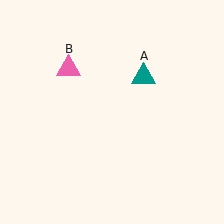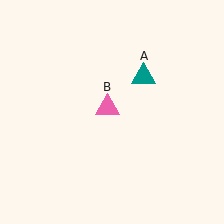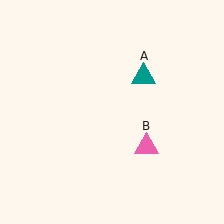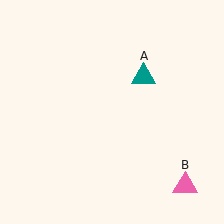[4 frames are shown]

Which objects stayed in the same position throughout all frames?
Teal triangle (object A) remained stationary.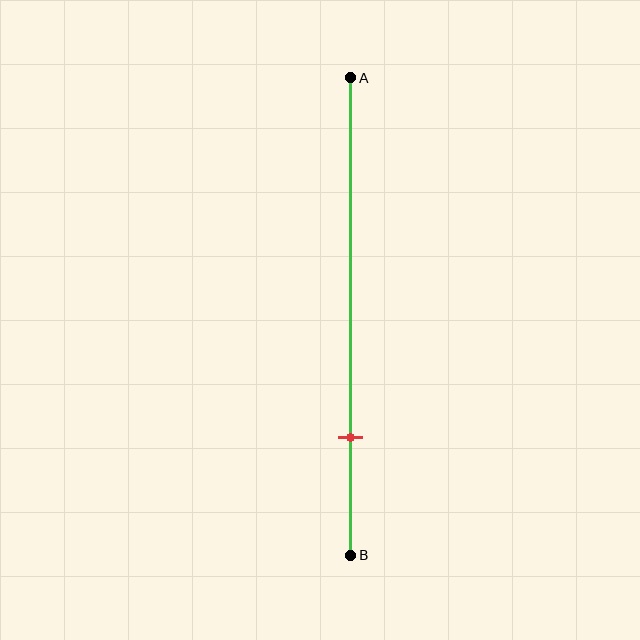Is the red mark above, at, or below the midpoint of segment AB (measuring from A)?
The red mark is below the midpoint of segment AB.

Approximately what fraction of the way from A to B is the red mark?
The red mark is approximately 75% of the way from A to B.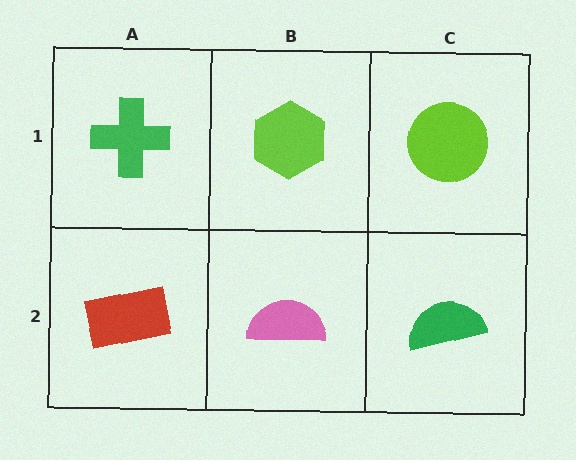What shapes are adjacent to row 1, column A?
A red rectangle (row 2, column A), a lime hexagon (row 1, column B).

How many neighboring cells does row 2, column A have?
2.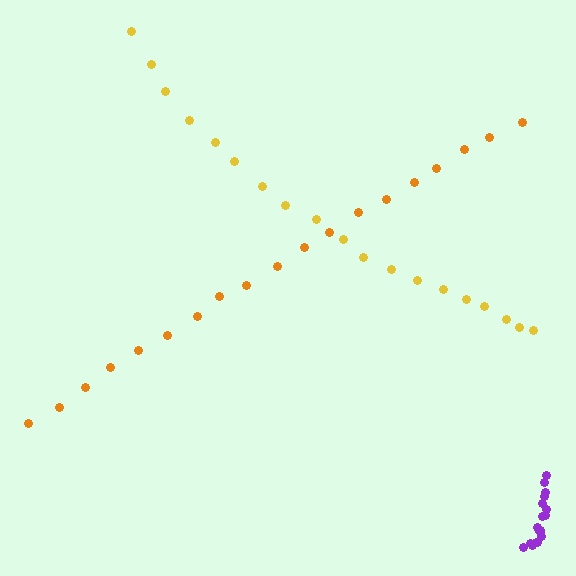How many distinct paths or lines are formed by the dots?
There are 3 distinct paths.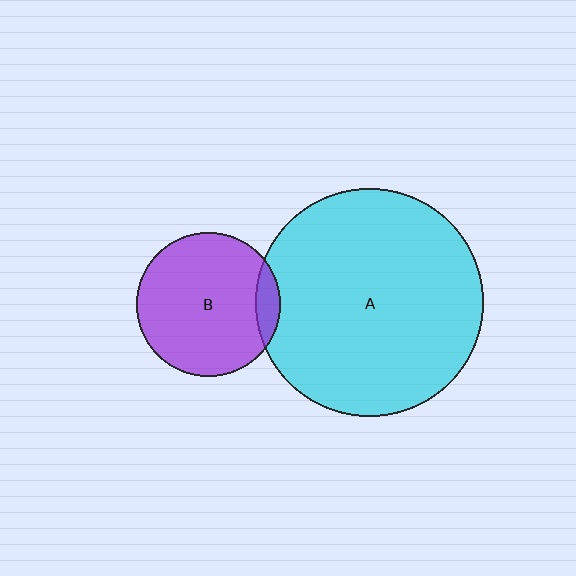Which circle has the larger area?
Circle A (cyan).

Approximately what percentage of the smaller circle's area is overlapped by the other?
Approximately 10%.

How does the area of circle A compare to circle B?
Approximately 2.5 times.